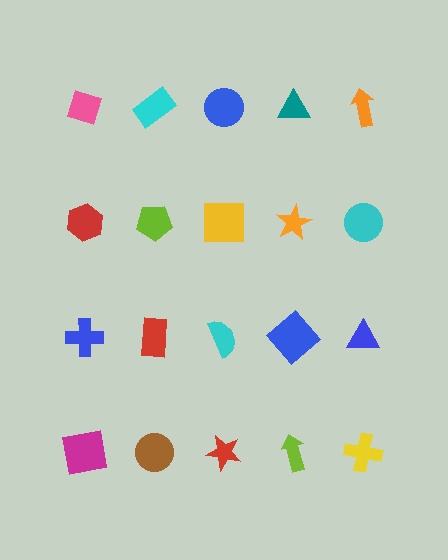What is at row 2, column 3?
A yellow square.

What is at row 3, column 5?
A blue triangle.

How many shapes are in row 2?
5 shapes.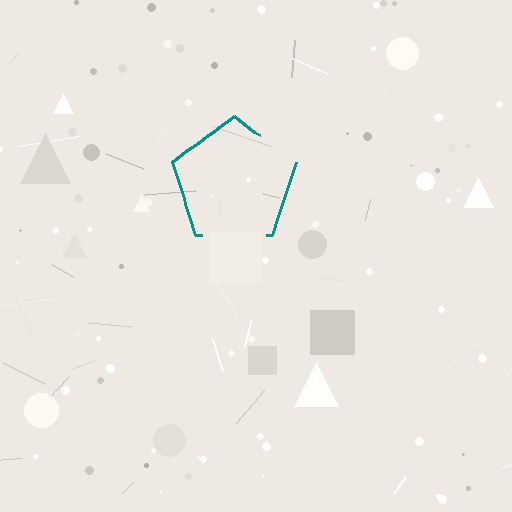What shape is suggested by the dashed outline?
The dashed outline suggests a pentagon.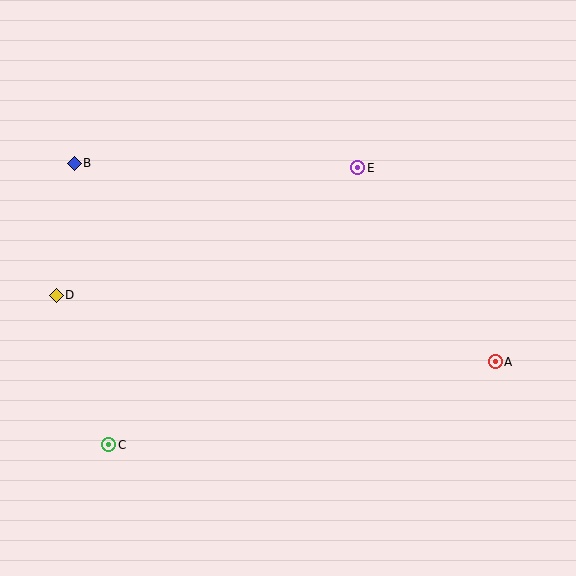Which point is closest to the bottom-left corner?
Point C is closest to the bottom-left corner.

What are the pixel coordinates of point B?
Point B is at (74, 163).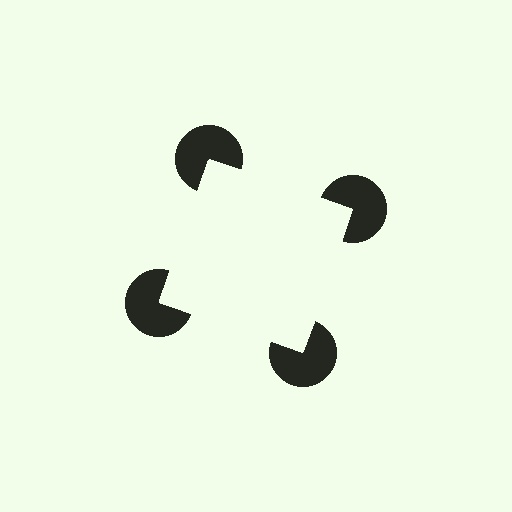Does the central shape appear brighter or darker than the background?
It typically appears slightly brighter than the background, even though no actual brightness change is drawn.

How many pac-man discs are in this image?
There are 4 — one at each vertex of the illusory square.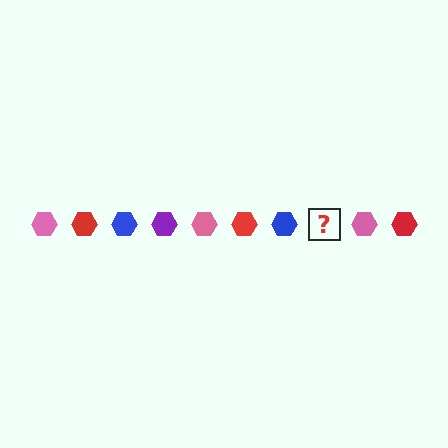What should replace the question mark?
The question mark should be replaced with a purple hexagon.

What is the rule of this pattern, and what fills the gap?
The rule is that the pattern cycles through pink, red, blue, purple hexagons. The gap should be filled with a purple hexagon.